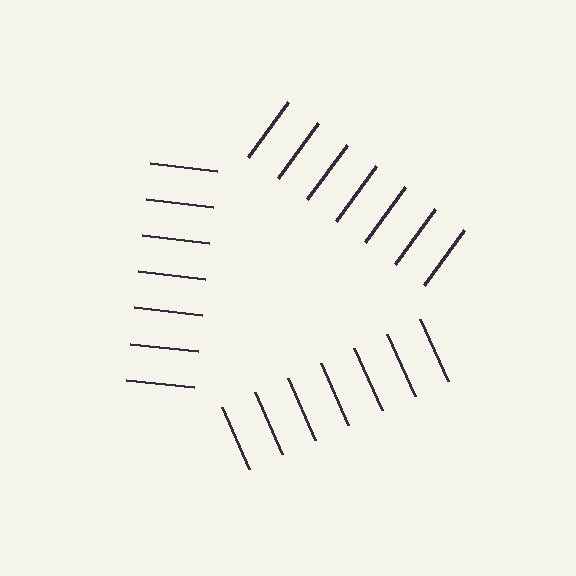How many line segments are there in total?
21 — 7 along each of the 3 edges.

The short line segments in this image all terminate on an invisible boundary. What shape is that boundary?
An illusory triangle — the line segments terminate on its edges but no continuous stroke is drawn.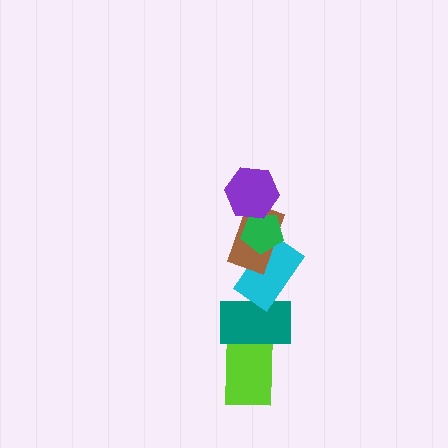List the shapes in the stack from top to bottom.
From top to bottom: the purple hexagon, the green pentagon, the brown rectangle, the cyan rectangle, the teal rectangle, the lime rectangle.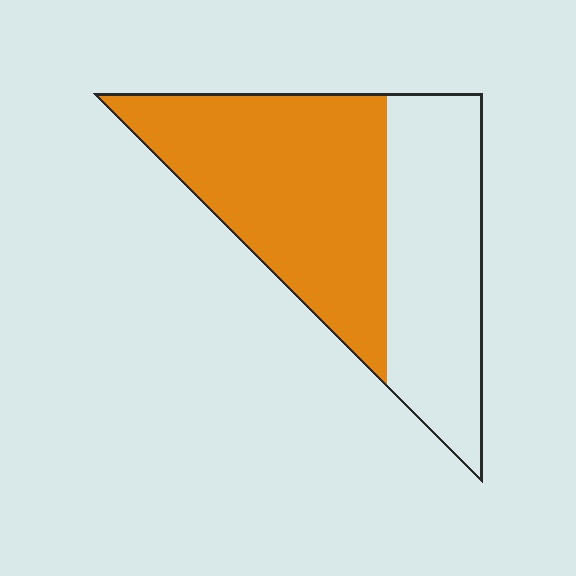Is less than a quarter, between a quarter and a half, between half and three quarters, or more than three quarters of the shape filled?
Between half and three quarters.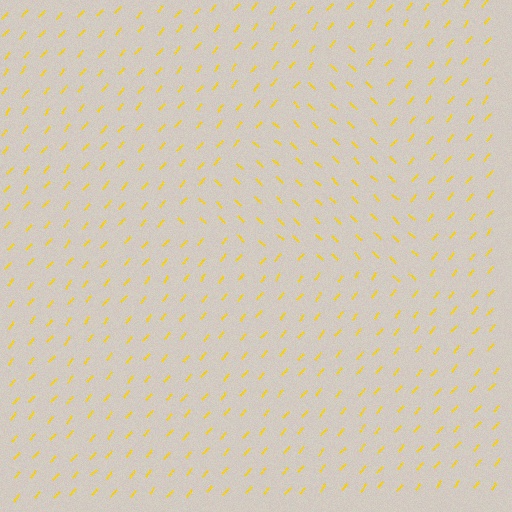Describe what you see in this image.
The image is filled with small yellow line segments. A triangle region in the image has lines oriented differently from the surrounding lines, creating a visible texture boundary.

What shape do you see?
I see a triangle.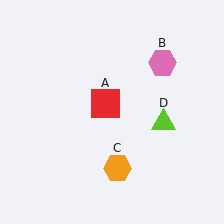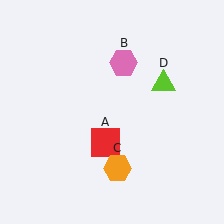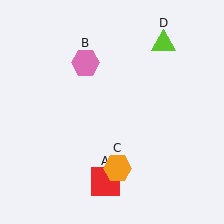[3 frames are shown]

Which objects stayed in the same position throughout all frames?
Orange hexagon (object C) remained stationary.